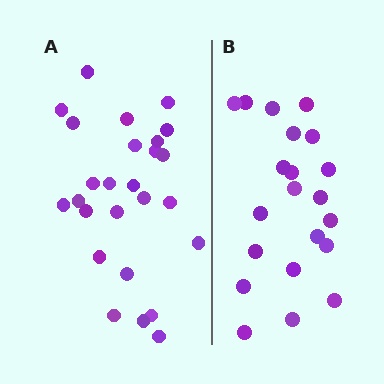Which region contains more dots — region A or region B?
Region A (the left region) has more dots.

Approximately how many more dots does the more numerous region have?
Region A has about 5 more dots than region B.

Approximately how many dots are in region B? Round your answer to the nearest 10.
About 20 dots. (The exact count is 21, which rounds to 20.)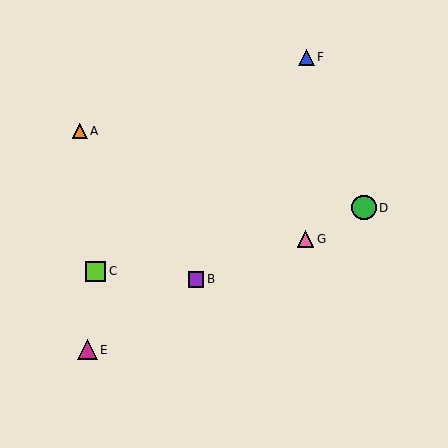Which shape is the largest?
The green circle (labeled D) is the largest.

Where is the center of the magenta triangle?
The center of the magenta triangle is at (87, 350).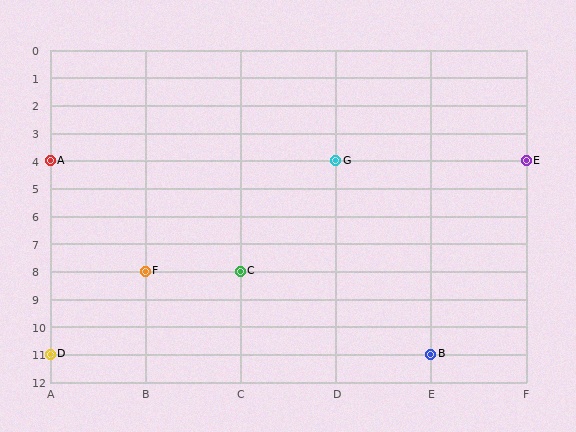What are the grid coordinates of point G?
Point G is at grid coordinates (D, 4).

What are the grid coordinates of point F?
Point F is at grid coordinates (B, 8).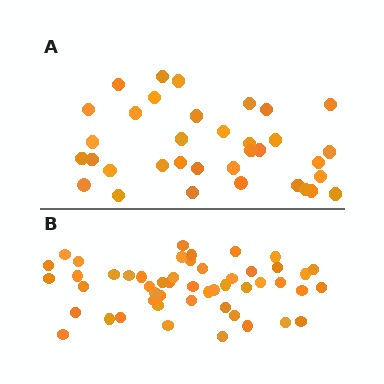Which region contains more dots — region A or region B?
Region B (the bottom region) has more dots.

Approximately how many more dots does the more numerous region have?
Region B has approximately 15 more dots than region A.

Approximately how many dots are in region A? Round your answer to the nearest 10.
About 40 dots. (The exact count is 35, which rounds to 40.)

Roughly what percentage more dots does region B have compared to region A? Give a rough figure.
About 45% more.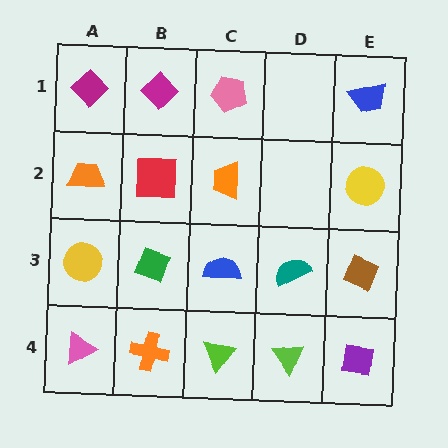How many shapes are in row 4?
5 shapes.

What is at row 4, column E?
A purple square.